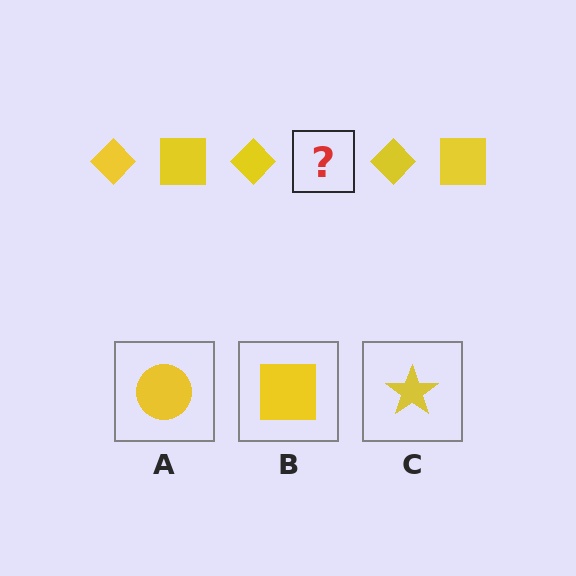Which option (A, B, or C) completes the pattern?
B.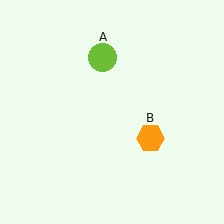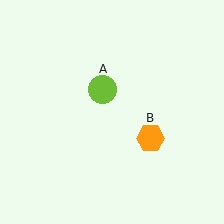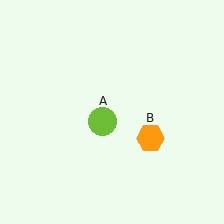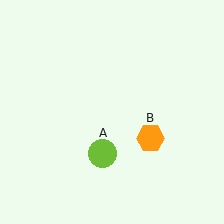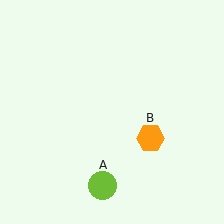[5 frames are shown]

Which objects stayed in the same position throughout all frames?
Orange hexagon (object B) remained stationary.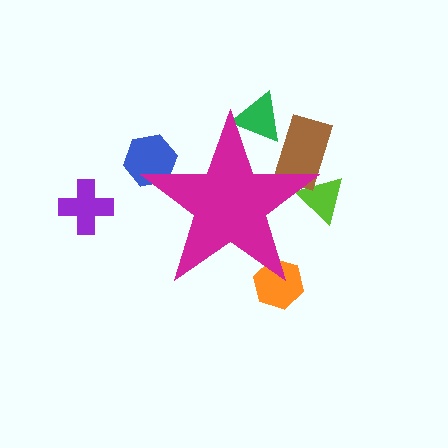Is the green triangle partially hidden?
Yes, the green triangle is partially hidden behind the magenta star.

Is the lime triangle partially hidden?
Yes, the lime triangle is partially hidden behind the magenta star.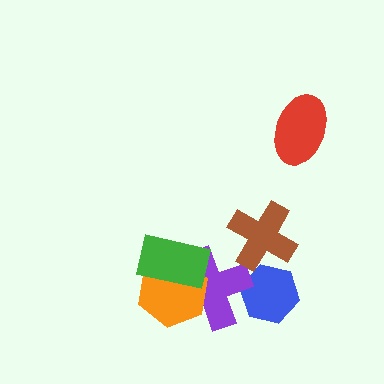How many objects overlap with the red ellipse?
0 objects overlap with the red ellipse.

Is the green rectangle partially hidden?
No, no other shape covers it.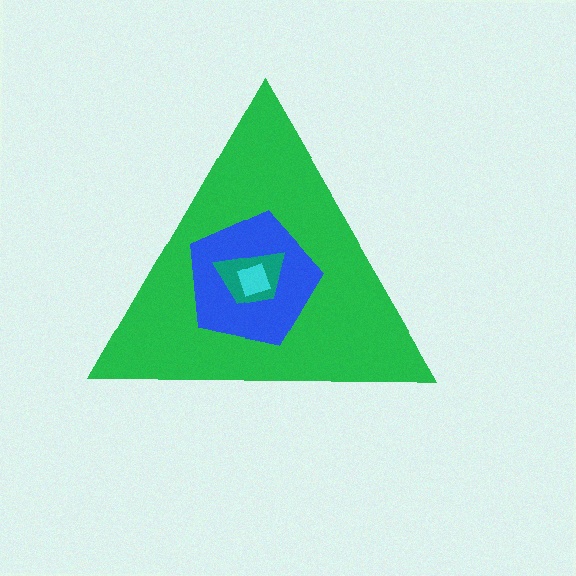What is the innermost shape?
The cyan diamond.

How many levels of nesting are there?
4.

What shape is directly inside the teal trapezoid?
The cyan diamond.